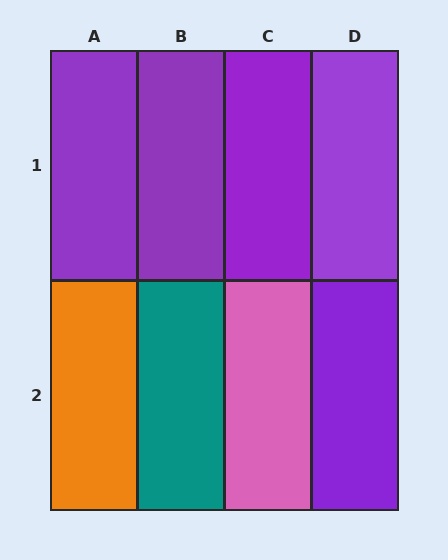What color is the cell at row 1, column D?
Purple.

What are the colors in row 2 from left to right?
Orange, teal, pink, purple.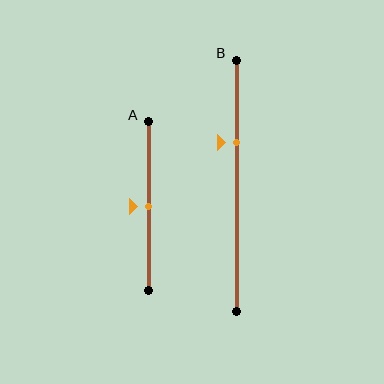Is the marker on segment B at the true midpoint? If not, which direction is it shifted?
No, the marker on segment B is shifted upward by about 17% of the segment length.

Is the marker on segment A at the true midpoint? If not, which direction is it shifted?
Yes, the marker on segment A is at the true midpoint.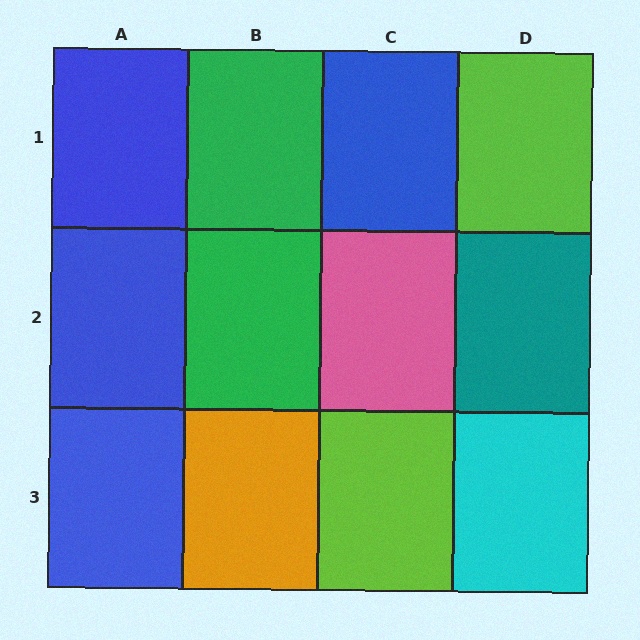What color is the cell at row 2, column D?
Teal.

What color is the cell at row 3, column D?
Cyan.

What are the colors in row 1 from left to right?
Blue, green, blue, lime.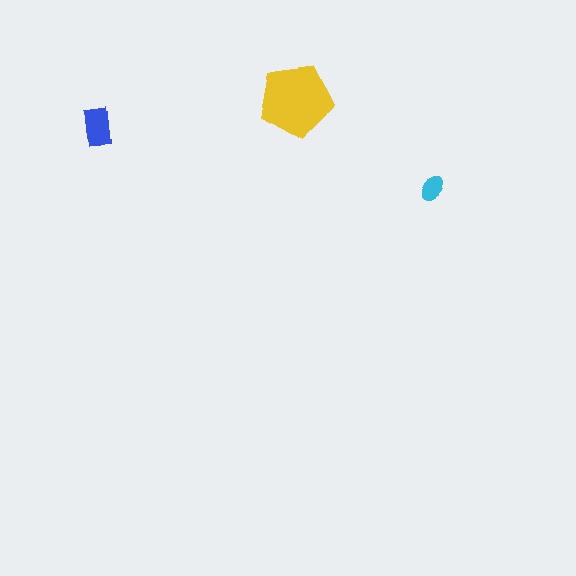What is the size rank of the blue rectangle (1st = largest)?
2nd.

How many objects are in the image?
There are 3 objects in the image.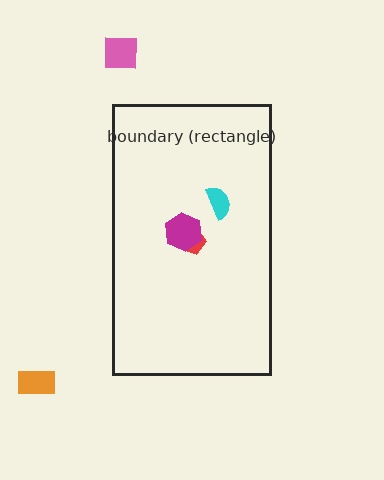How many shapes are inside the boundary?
3 inside, 2 outside.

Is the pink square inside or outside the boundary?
Outside.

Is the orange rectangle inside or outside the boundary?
Outside.